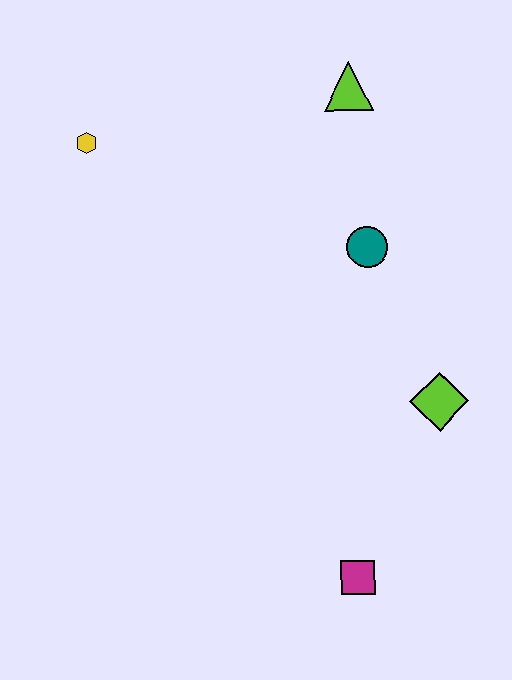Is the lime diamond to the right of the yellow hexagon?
Yes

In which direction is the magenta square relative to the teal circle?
The magenta square is below the teal circle.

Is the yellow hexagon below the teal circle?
No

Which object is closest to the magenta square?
The lime diamond is closest to the magenta square.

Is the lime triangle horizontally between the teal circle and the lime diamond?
No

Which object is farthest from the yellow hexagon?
The magenta square is farthest from the yellow hexagon.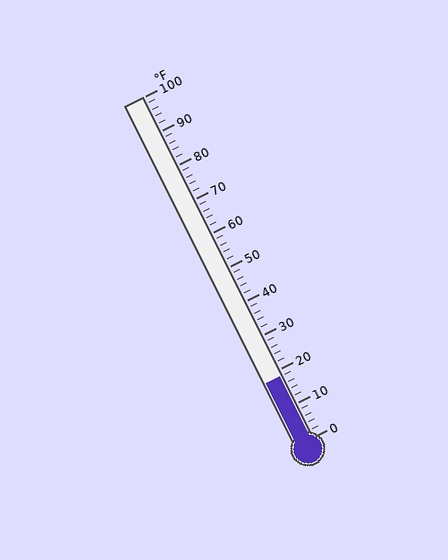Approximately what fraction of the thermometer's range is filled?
The thermometer is filled to approximately 20% of its range.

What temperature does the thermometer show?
The thermometer shows approximately 18°F.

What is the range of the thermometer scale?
The thermometer scale ranges from 0°F to 100°F.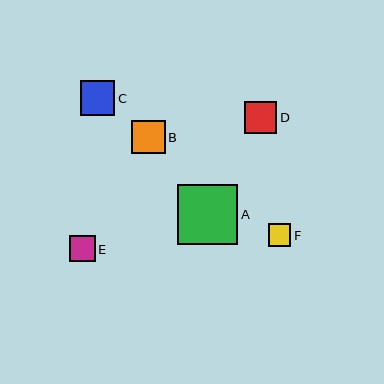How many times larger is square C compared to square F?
Square C is approximately 1.5 times the size of square F.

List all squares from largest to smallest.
From largest to smallest: A, C, B, D, E, F.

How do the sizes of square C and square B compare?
Square C and square B are approximately the same size.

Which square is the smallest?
Square F is the smallest with a size of approximately 23 pixels.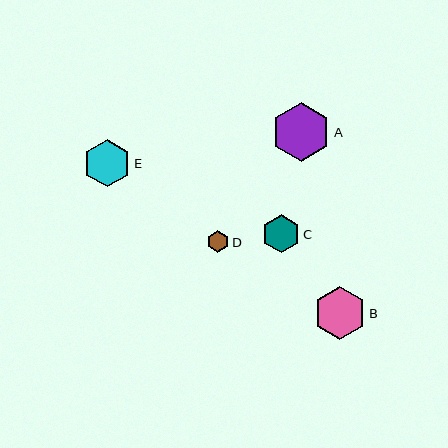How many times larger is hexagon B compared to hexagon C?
Hexagon B is approximately 1.4 times the size of hexagon C.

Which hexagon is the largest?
Hexagon A is the largest with a size of approximately 59 pixels.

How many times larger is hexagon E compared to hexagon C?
Hexagon E is approximately 1.2 times the size of hexagon C.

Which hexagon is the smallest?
Hexagon D is the smallest with a size of approximately 21 pixels.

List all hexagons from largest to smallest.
From largest to smallest: A, B, E, C, D.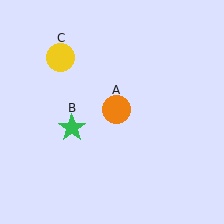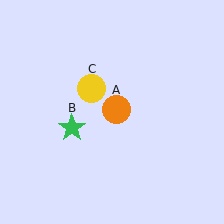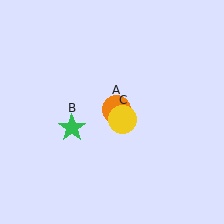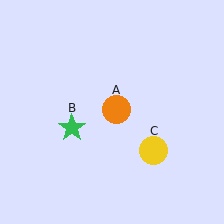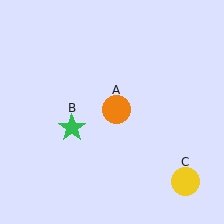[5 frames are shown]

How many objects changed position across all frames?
1 object changed position: yellow circle (object C).